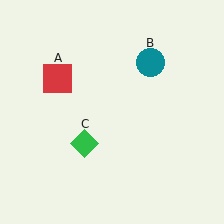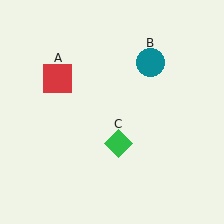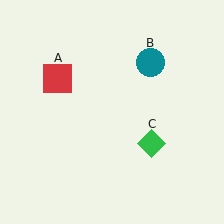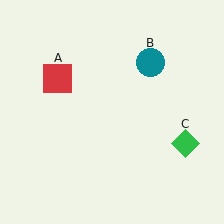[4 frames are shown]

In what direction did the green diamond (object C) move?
The green diamond (object C) moved right.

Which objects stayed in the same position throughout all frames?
Red square (object A) and teal circle (object B) remained stationary.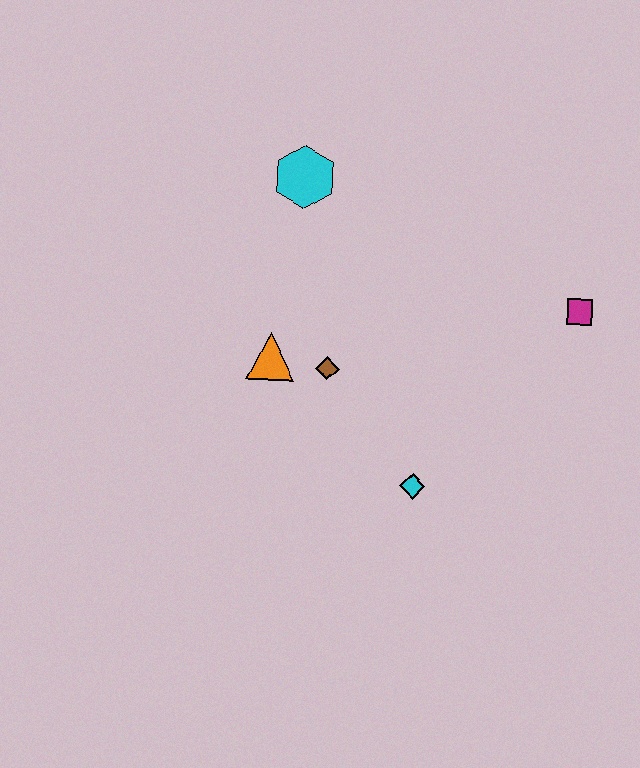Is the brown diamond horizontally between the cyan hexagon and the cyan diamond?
Yes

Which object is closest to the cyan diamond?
The brown diamond is closest to the cyan diamond.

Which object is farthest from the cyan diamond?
The cyan hexagon is farthest from the cyan diamond.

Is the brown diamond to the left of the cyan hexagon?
No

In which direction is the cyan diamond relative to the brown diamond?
The cyan diamond is below the brown diamond.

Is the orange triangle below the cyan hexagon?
Yes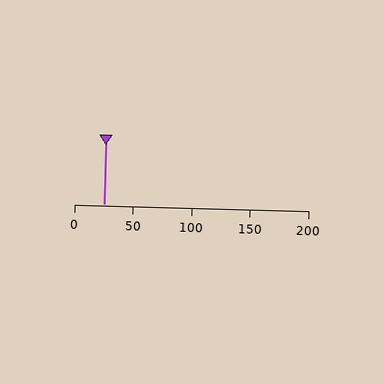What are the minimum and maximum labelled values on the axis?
The axis runs from 0 to 200.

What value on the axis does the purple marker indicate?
The marker indicates approximately 25.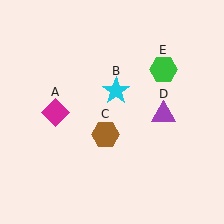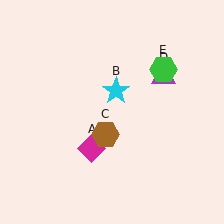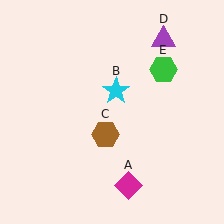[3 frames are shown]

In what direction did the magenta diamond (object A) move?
The magenta diamond (object A) moved down and to the right.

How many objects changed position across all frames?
2 objects changed position: magenta diamond (object A), purple triangle (object D).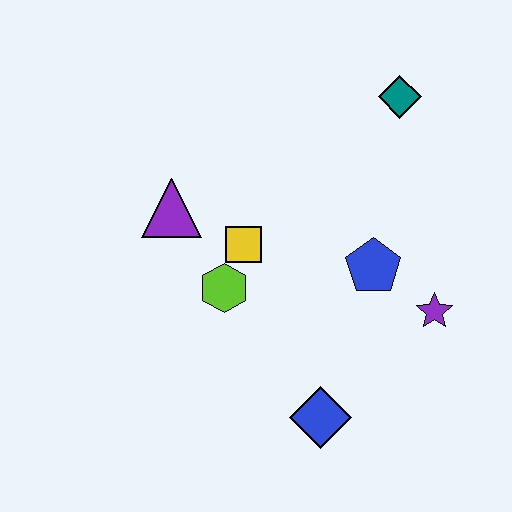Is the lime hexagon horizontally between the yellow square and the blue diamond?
No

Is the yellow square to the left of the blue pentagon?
Yes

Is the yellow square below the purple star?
No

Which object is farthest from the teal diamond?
The blue diamond is farthest from the teal diamond.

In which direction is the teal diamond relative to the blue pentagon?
The teal diamond is above the blue pentagon.